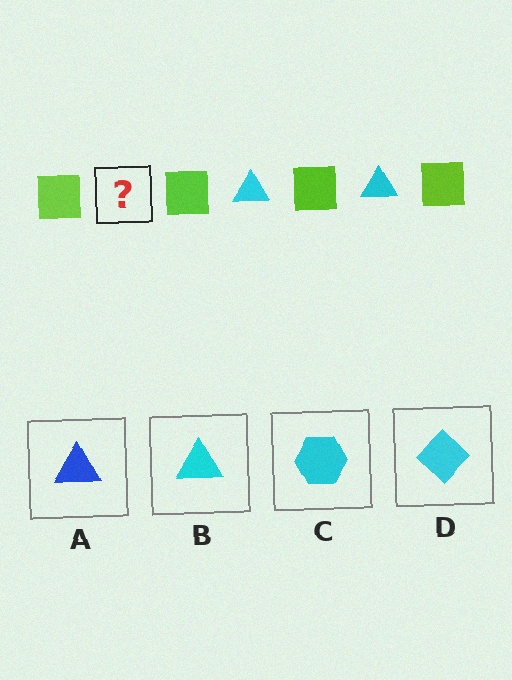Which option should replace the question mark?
Option B.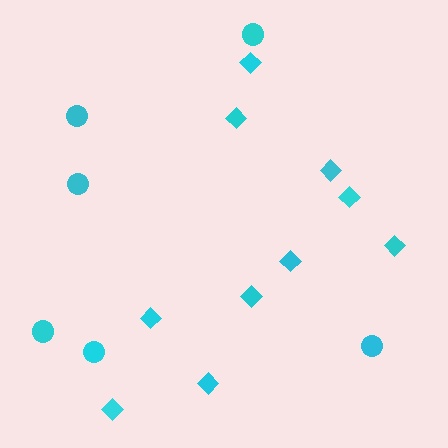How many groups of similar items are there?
There are 2 groups: one group of diamonds (10) and one group of circles (6).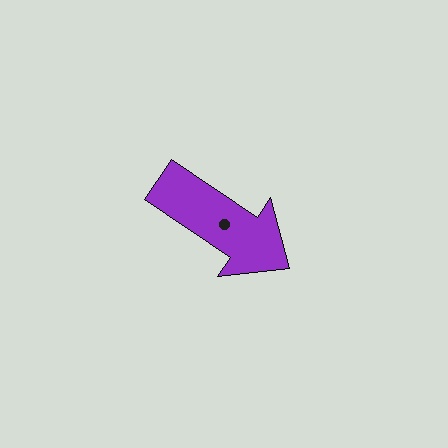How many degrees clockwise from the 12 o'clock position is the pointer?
Approximately 124 degrees.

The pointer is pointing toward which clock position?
Roughly 4 o'clock.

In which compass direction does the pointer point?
Southeast.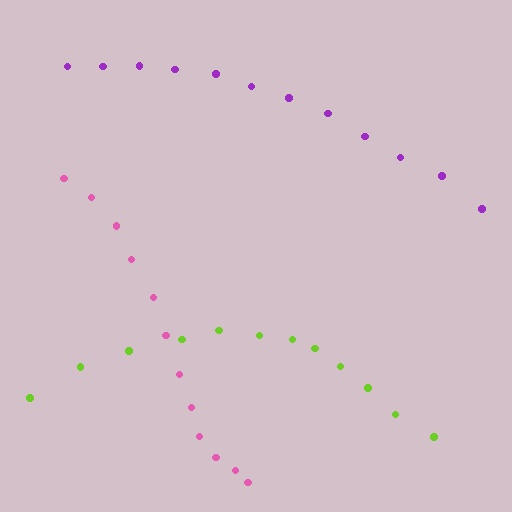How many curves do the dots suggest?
There are 3 distinct paths.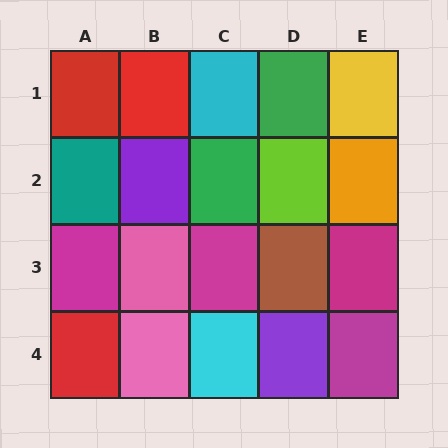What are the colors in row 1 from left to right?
Red, red, cyan, green, yellow.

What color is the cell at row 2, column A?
Teal.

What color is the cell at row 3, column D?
Brown.